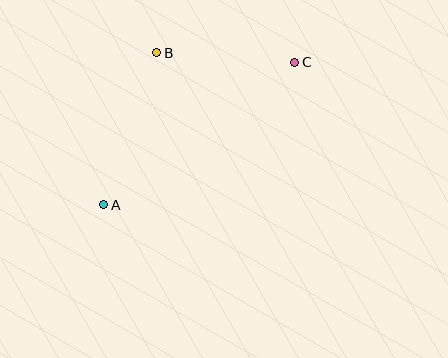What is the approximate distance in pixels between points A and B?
The distance between A and B is approximately 161 pixels.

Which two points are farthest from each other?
Points A and C are farthest from each other.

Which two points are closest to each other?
Points B and C are closest to each other.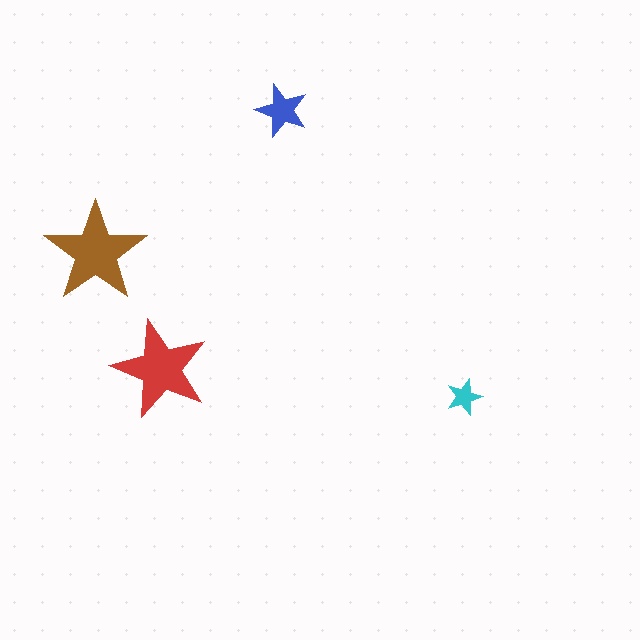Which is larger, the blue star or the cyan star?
The blue one.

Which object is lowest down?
The cyan star is bottommost.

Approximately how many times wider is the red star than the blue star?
About 2 times wider.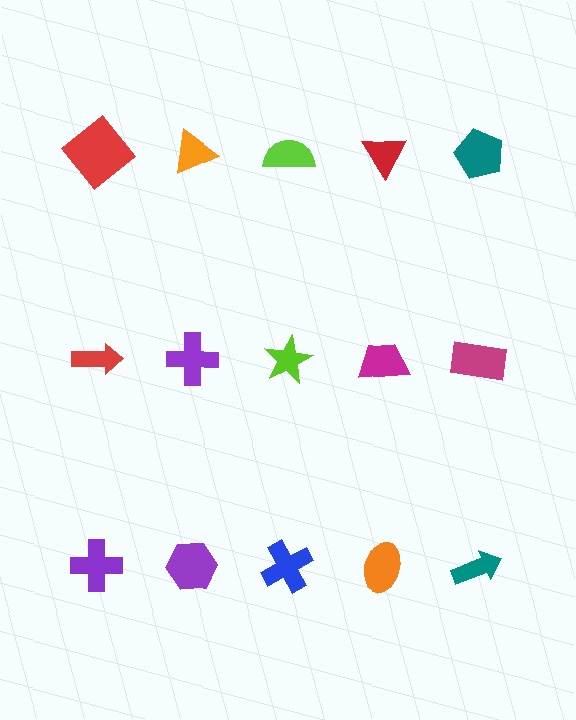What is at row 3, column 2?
A purple hexagon.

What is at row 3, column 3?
A blue cross.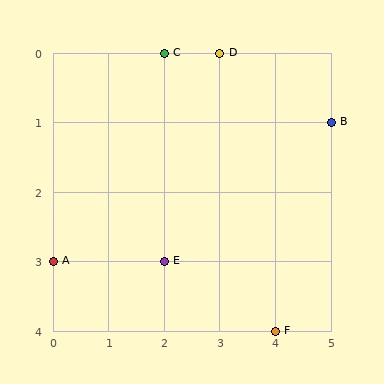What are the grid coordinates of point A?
Point A is at grid coordinates (0, 3).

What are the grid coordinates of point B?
Point B is at grid coordinates (5, 1).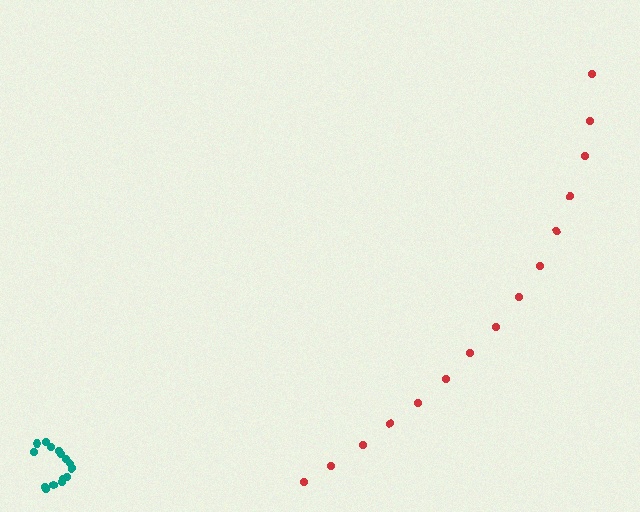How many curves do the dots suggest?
There are 2 distinct paths.